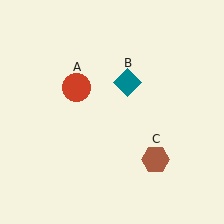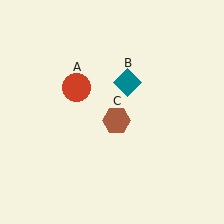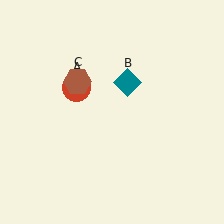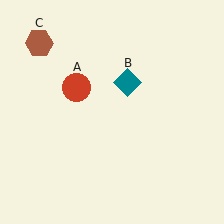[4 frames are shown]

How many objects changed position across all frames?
1 object changed position: brown hexagon (object C).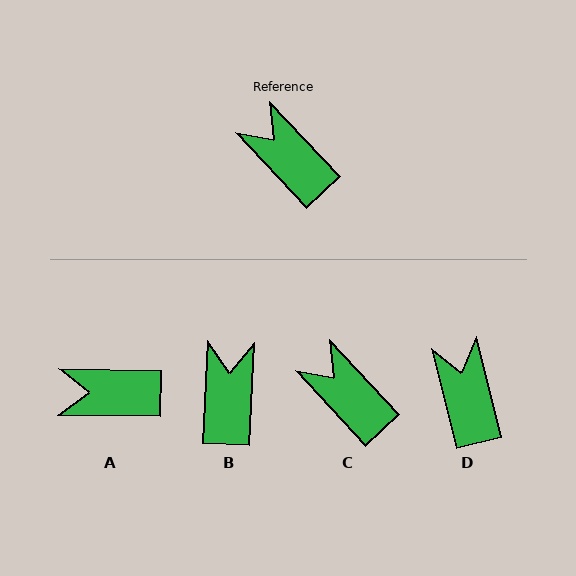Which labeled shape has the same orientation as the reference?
C.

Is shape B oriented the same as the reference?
No, it is off by about 46 degrees.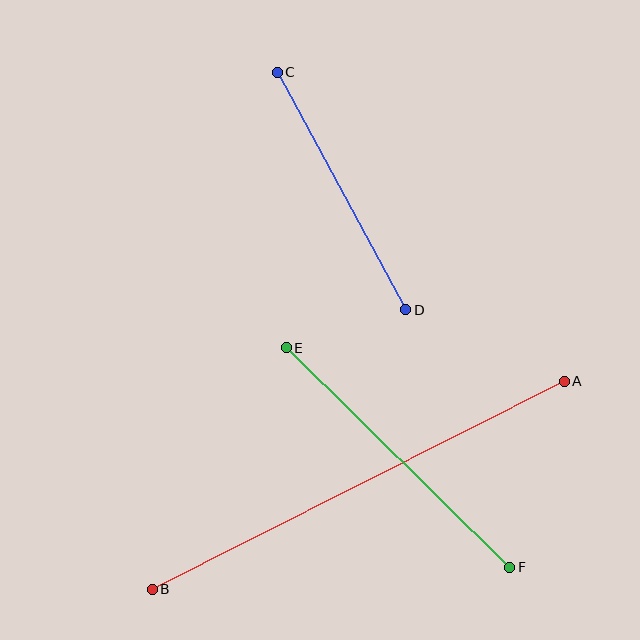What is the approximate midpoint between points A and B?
The midpoint is at approximately (358, 485) pixels.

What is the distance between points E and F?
The distance is approximately 313 pixels.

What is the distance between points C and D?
The distance is approximately 270 pixels.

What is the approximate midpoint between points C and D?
The midpoint is at approximately (342, 191) pixels.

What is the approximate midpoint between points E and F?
The midpoint is at approximately (398, 457) pixels.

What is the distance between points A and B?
The distance is approximately 462 pixels.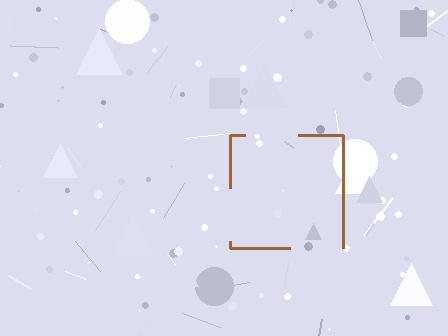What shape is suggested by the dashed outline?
The dashed outline suggests a square.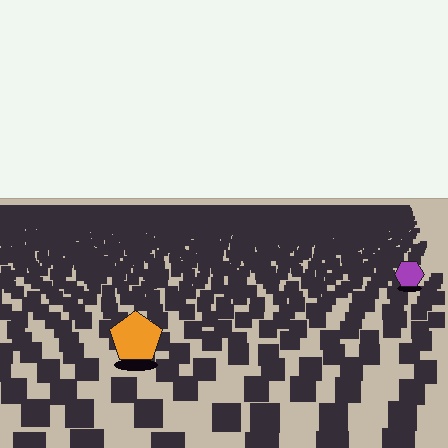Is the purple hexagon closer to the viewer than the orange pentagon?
No. The orange pentagon is closer — you can tell from the texture gradient: the ground texture is coarser near it.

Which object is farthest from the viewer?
The purple hexagon is farthest from the viewer. It appears smaller and the ground texture around it is denser.